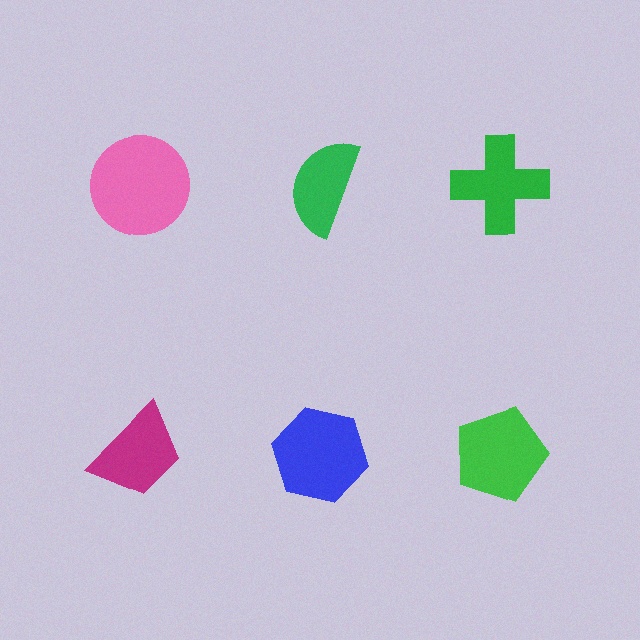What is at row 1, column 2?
A green semicircle.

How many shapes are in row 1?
3 shapes.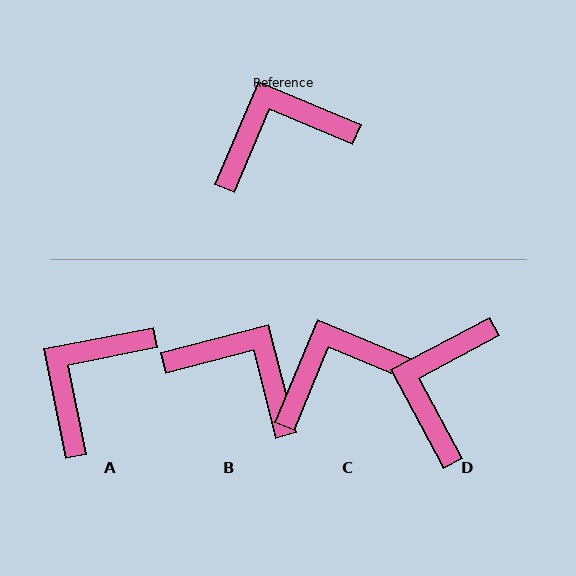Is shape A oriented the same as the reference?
No, it is off by about 34 degrees.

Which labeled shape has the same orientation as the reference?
C.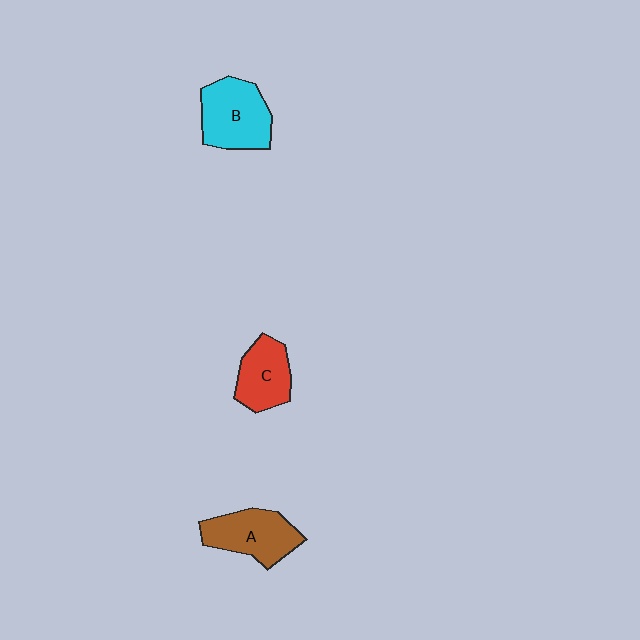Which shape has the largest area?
Shape B (cyan).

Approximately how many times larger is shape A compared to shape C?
Approximately 1.2 times.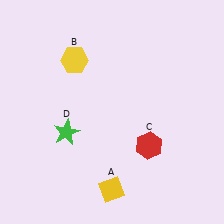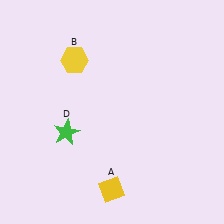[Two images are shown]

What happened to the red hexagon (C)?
The red hexagon (C) was removed in Image 2. It was in the bottom-right area of Image 1.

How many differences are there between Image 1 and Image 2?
There is 1 difference between the two images.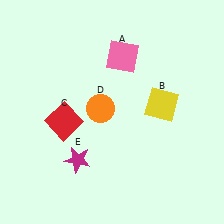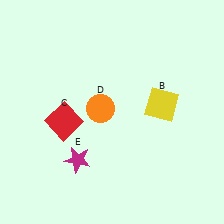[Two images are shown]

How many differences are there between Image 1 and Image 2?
There is 1 difference between the two images.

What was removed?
The pink square (A) was removed in Image 2.